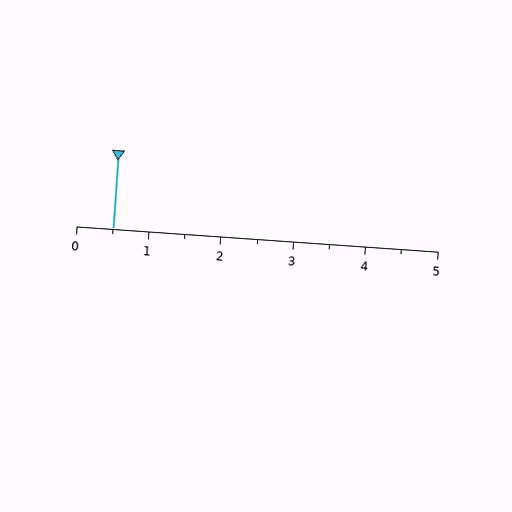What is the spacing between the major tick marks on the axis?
The major ticks are spaced 1 apart.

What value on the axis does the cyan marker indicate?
The marker indicates approximately 0.5.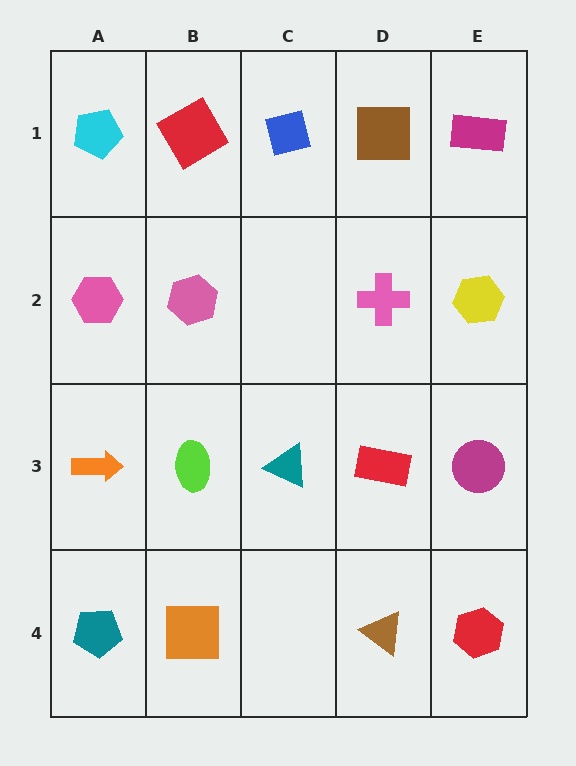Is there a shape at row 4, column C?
No, that cell is empty.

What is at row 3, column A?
An orange arrow.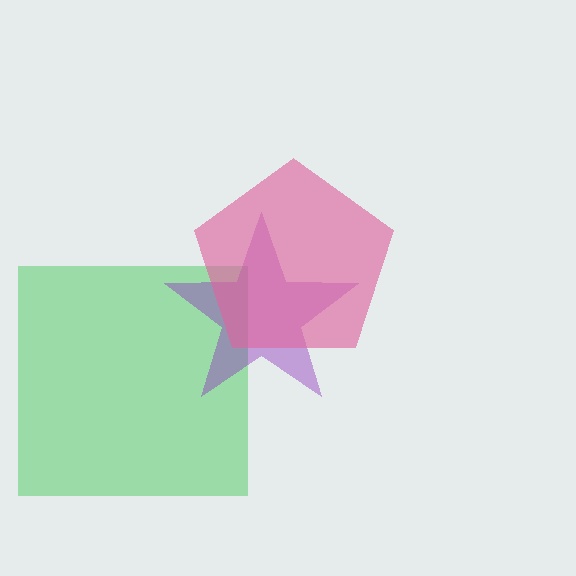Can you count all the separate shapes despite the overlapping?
Yes, there are 3 separate shapes.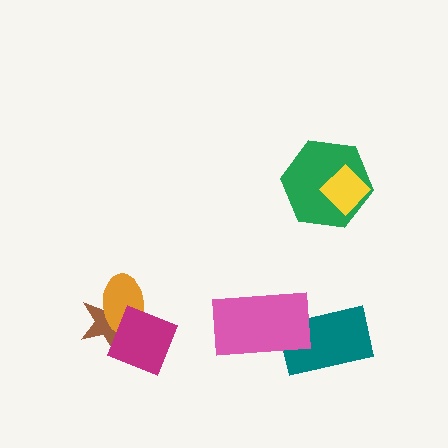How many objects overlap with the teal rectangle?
1 object overlaps with the teal rectangle.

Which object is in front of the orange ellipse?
The magenta diamond is in front of the orange ellipse.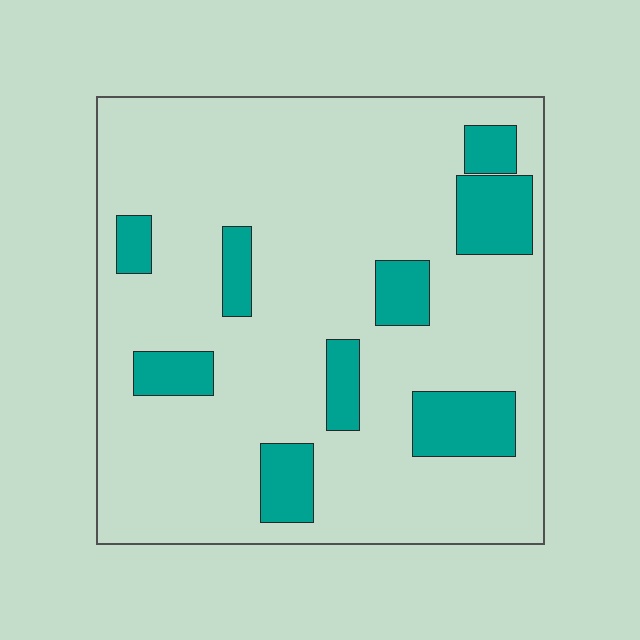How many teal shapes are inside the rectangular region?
9.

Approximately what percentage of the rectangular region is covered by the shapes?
Approximately 15%.